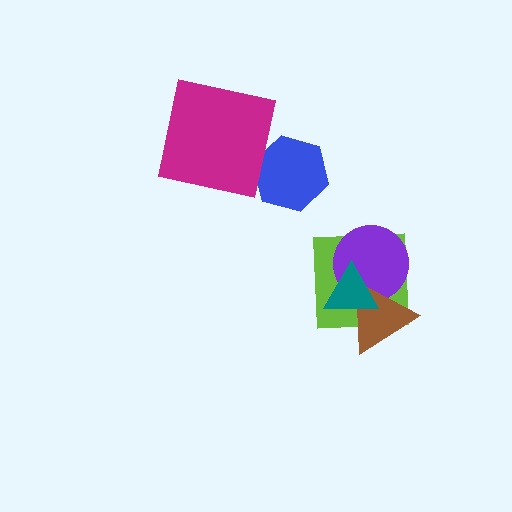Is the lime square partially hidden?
Yes, it is partially covered by another shape.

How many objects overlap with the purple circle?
3 objects overlap with the purple circle.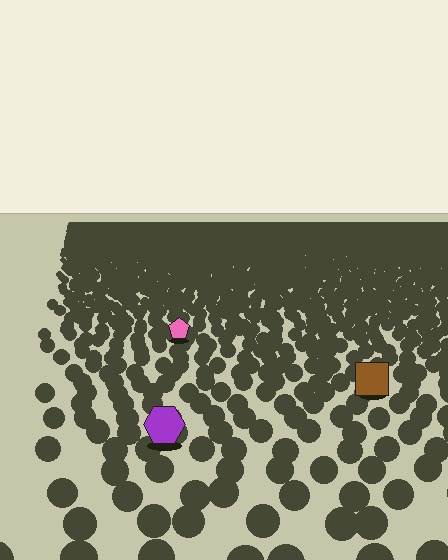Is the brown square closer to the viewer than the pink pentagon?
Yes. The brown square is closer — you can tell from the texture gradient: the ground texture is coarser near it.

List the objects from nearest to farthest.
From nearest to farthest: the purple hexagon, the brown square, the pink pentagon.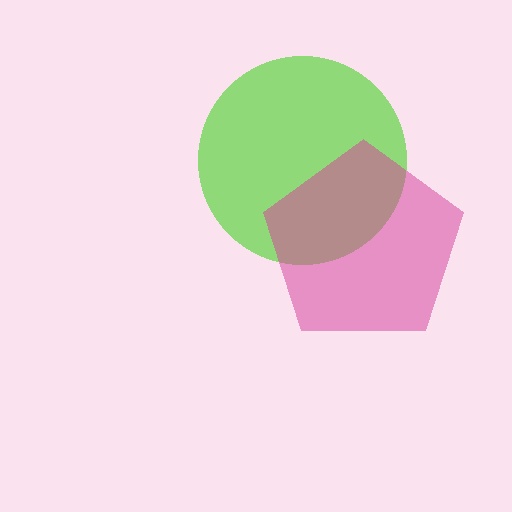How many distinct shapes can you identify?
There are 2 distinct shapes: a lime circle, a magenta pentagon.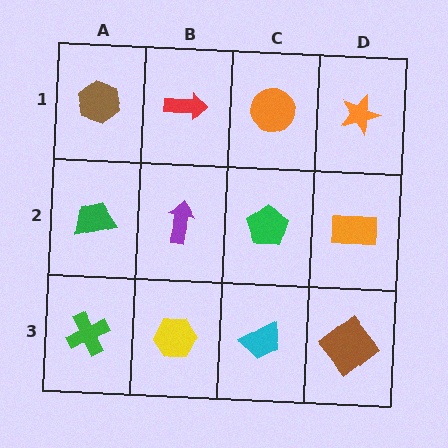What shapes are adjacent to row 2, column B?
A red arrow (row 1, column B), a yellow hexagon (row 3, column B), a green trapezoid (row 2, column A), a green pentagon (row 2, column C).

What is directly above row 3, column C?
A green pentagon.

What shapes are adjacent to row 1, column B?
A purple arrow (row 2, column B), a brown hexagon (row 1, column A), an orange circle (row 1, column C).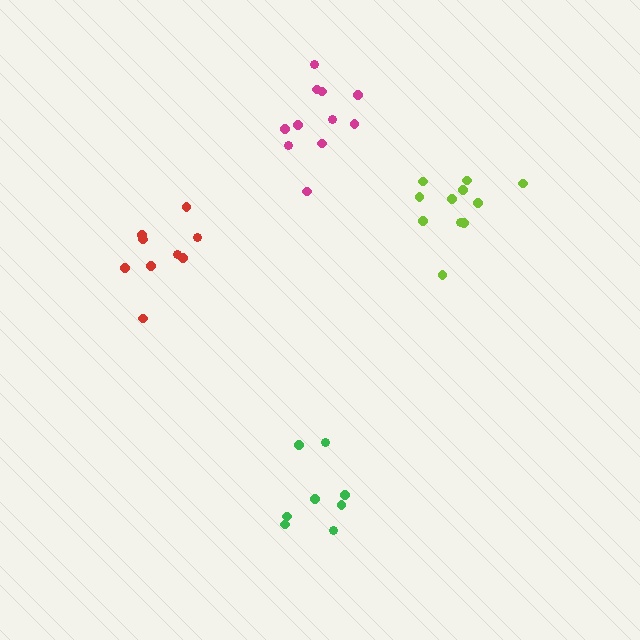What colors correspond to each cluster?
The clusters are colored: green, magenta, lime, red.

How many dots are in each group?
Group 1: 8 dots, Group 2: 11 dots, Group 3: 11 dots, Group 4: 9 dots (39 total).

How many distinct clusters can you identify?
There are 4 distinct clusters.